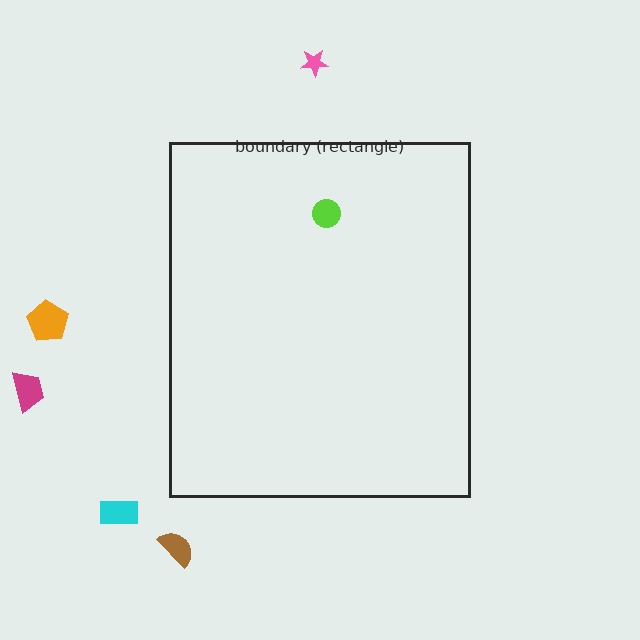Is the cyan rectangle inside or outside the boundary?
Outside.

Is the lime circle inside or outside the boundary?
Inside.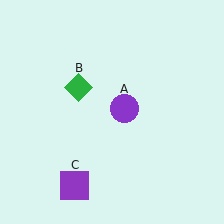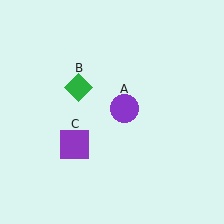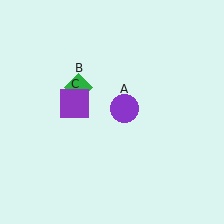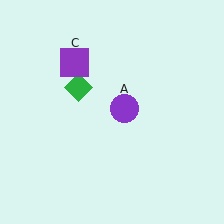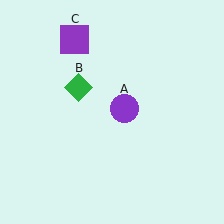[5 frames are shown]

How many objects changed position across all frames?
1 object changed position: purple square (object C).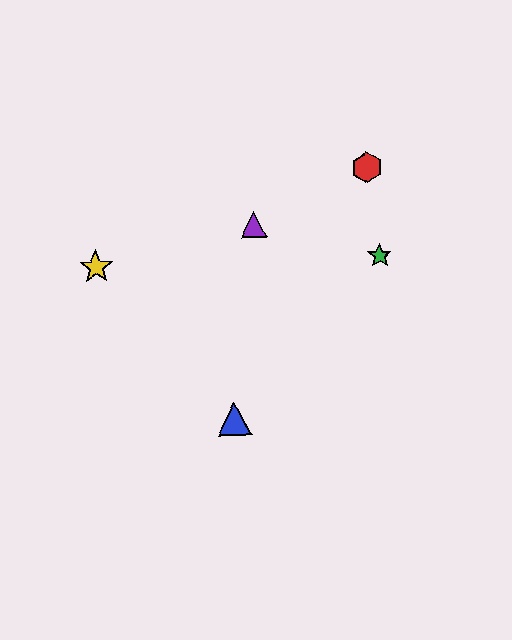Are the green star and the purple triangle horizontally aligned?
No, the green star is at y≈256 and the purple triangle is at y≈224.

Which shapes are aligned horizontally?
The green star, the yellow star are aligned horizontally.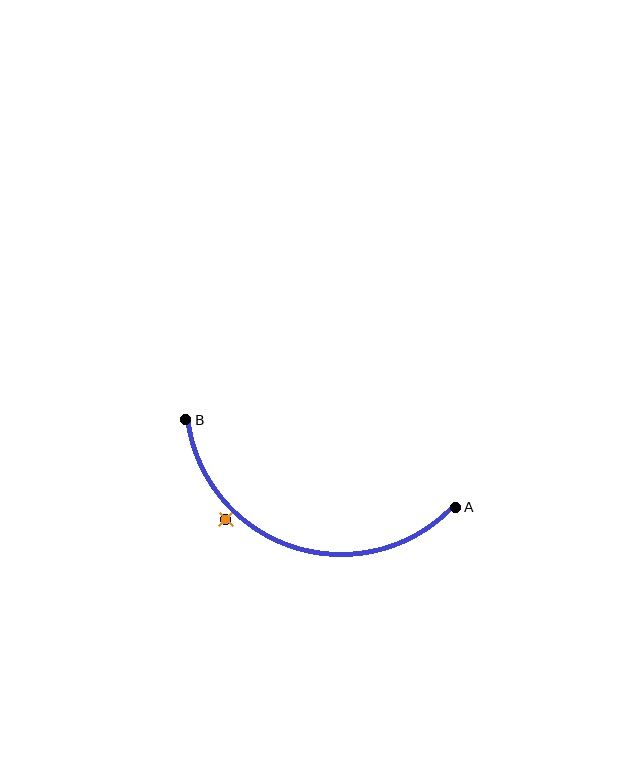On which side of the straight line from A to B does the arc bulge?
The arc bulges below the straight line connecting A and B.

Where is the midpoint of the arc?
The arc midpoint is the point on the curve farthest from the straight line joining A and B. It sits below that line.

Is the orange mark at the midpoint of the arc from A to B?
No — the orange mark does not lie on the arc at all. It sits slightly outside the curve.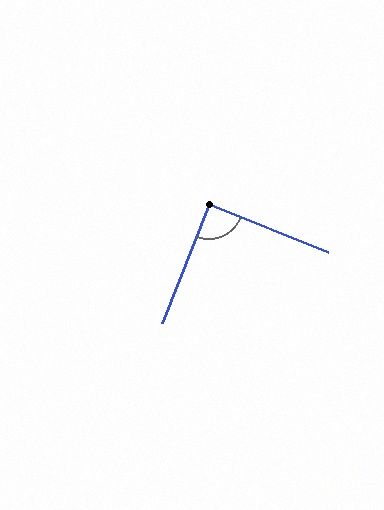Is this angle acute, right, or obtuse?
It is approximately a right angle.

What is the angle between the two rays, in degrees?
Approximately 90 degrees.